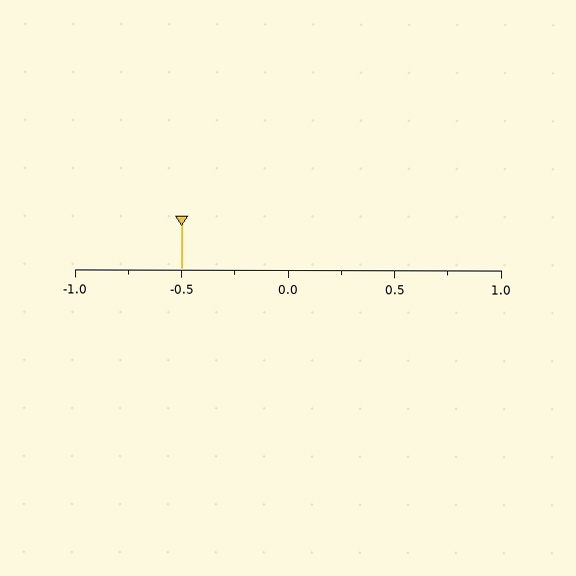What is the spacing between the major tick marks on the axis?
The major ticks are spaced 0.5 apart.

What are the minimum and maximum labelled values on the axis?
The axis runs from -1.0 to 1.0.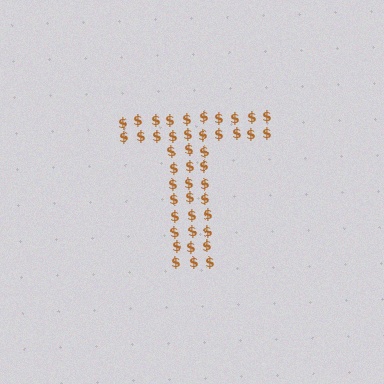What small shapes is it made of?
It is made of small dollar signs.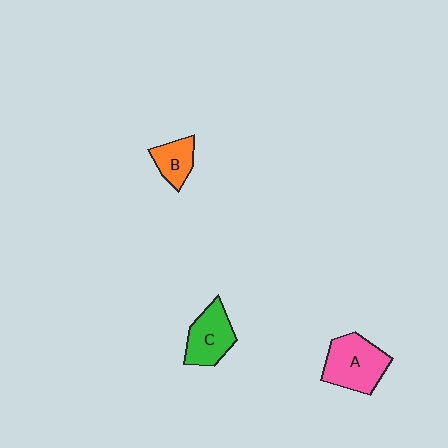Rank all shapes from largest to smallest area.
From largest to smallest: A (pink), C (green), B (orange).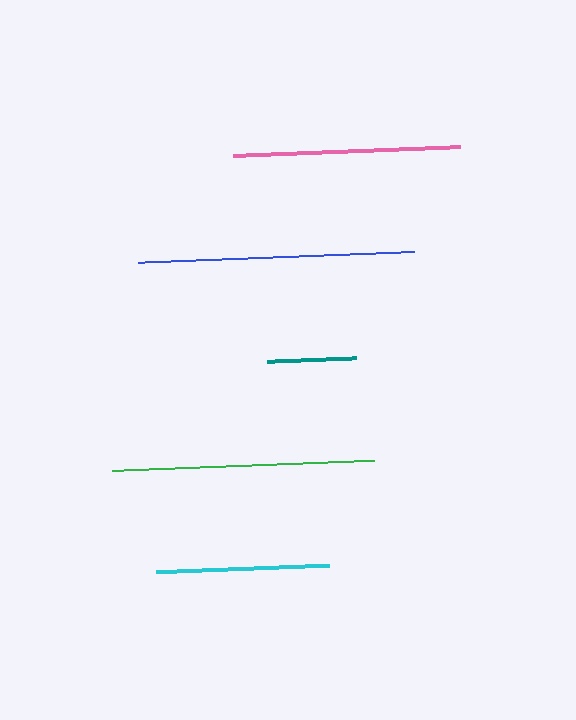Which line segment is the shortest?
The teal line is the shortest at approximately 88 pixels.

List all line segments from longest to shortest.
From longest to shortest: blue, green, pink, cyan, teal.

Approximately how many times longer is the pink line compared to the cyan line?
The pink line is approximately 1.3 times the length of the cyan line.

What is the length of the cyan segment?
The cyan segment is approximately 173 pixels long.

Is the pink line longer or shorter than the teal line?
The pink line is longer than the teal line.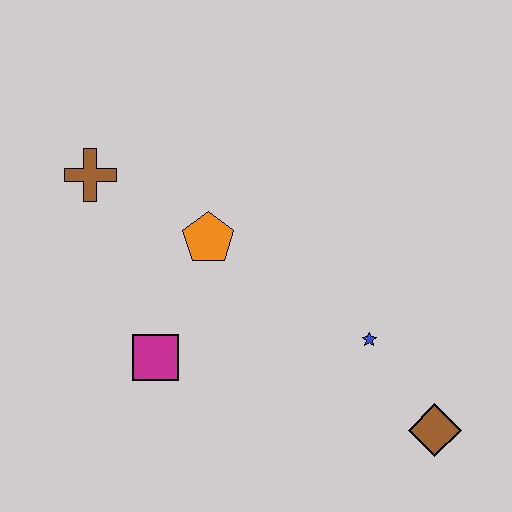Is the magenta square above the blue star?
No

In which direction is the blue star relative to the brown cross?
The blue star is to the right of the brown cross.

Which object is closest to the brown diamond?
The blue star is closest to the brown diamond.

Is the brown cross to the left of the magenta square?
Yes